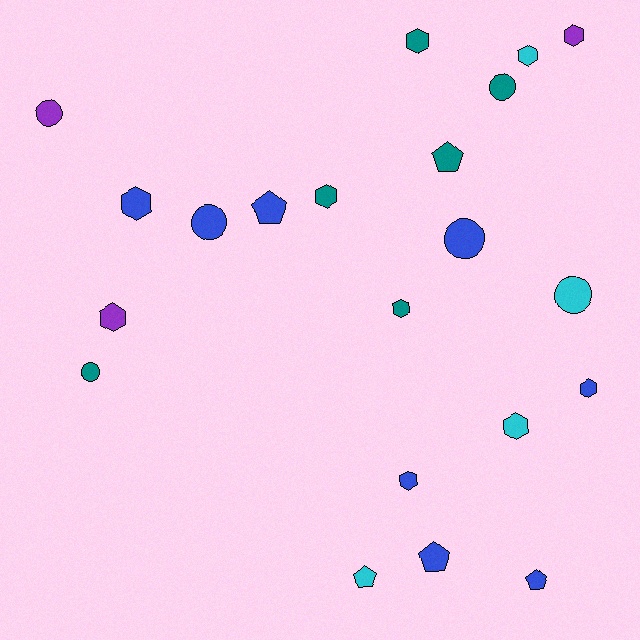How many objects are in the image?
There are 21 objects.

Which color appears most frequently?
Blue, with 8 objects.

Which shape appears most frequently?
Hexagon, with 10 objects.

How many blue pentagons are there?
There are 3 blue pentagons.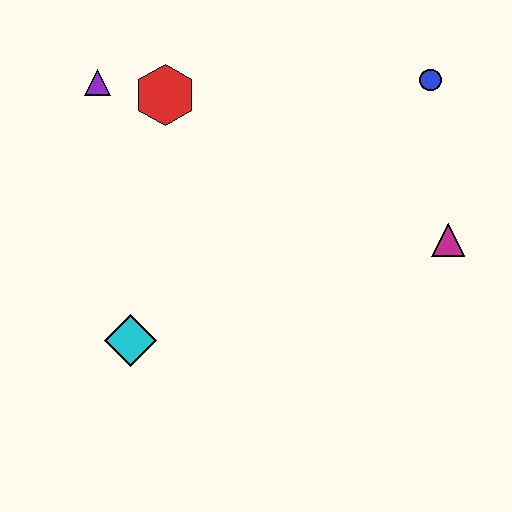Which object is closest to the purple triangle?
The red hexagon is closest to the purple triangle.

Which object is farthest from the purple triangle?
The magenta triangle is farthest from the purple triangle.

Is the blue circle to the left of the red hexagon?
No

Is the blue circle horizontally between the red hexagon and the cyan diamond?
No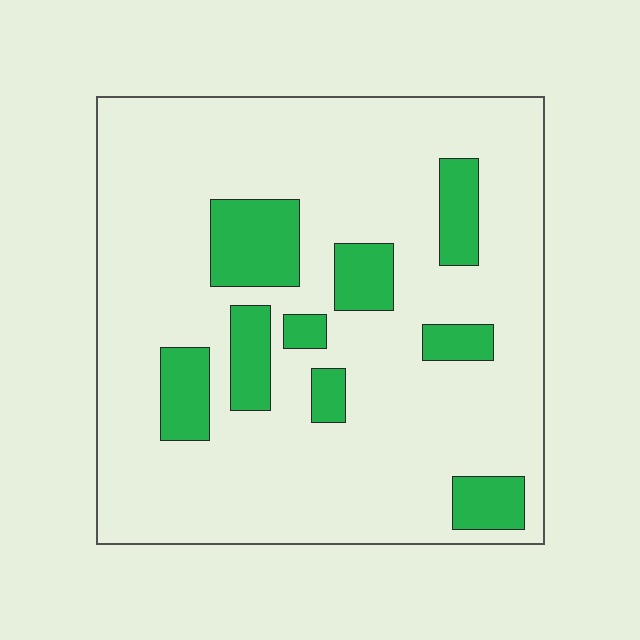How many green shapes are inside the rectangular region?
9.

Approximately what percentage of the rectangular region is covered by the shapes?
Approximately 20%.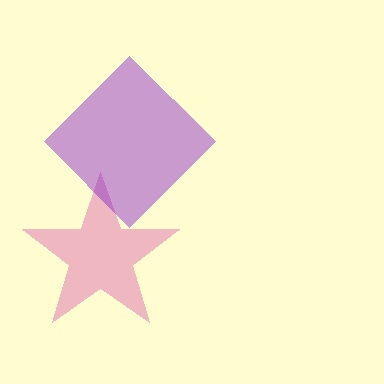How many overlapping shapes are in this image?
There are 2 overlapping shapes in the image.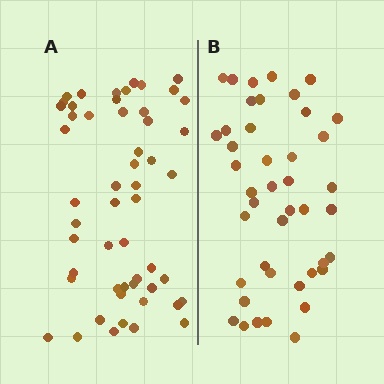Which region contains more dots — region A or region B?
Region A (the left region) has more dots.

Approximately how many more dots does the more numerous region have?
Region A has roughly 10 or so more dots than region B.